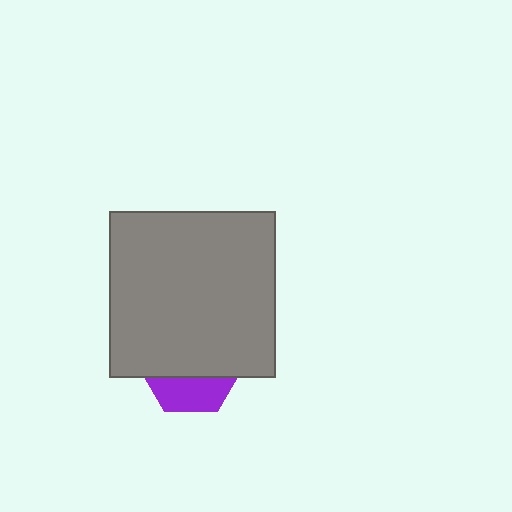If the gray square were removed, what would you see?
You would see the complete purple hexagon.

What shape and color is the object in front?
The object in front is a gray square.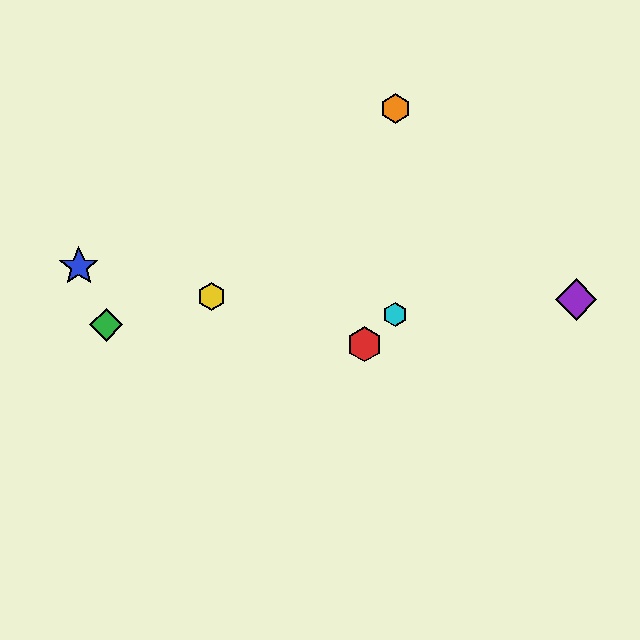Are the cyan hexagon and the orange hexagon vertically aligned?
Yes, both are at x≈395.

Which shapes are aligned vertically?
The orange hexagon, the cyan hexagon are aligned vertically.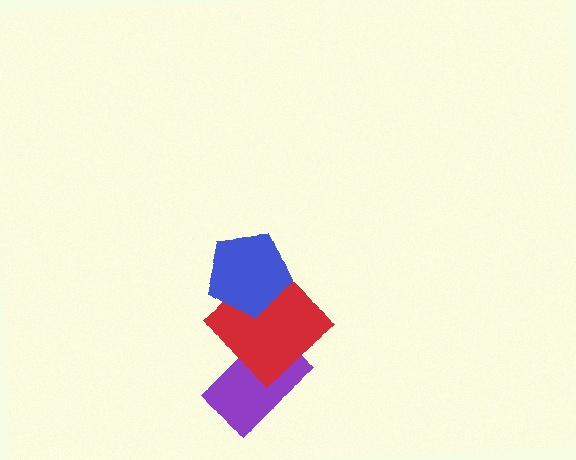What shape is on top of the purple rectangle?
The red diamond is on top of the purple rectangle.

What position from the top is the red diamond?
The red diamond is 2nd from the top.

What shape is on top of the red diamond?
The blue pentagon is on top of the red diamond.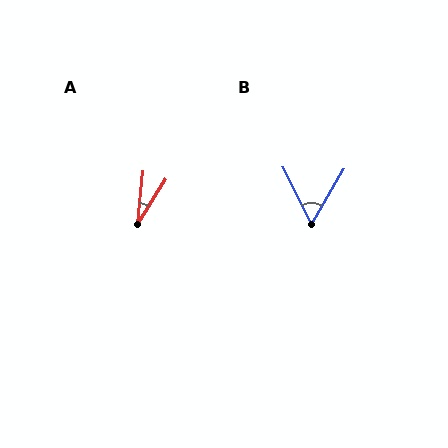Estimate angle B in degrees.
Approximately 57 degrees.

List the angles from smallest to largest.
A (27°), B (57°).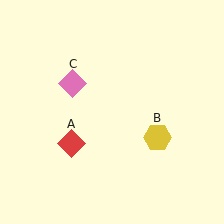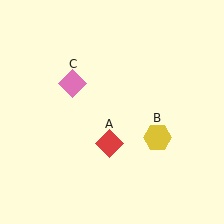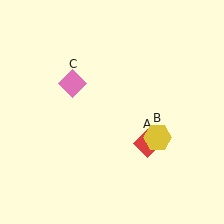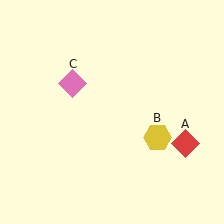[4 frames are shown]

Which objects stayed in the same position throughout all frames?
Yellow hexagon (object B) and pink diamond (object C) remained stationary.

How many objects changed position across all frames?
1 object changed position: red diamond (object A).